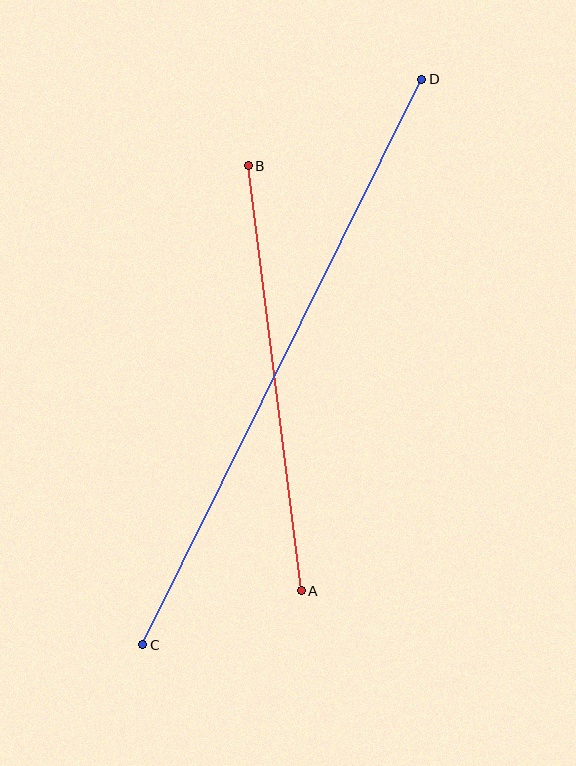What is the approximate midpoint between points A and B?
The midpoint is at approximately (275, 378) pixels.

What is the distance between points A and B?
The distance is approximately 429 pixels.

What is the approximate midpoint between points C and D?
The midpoint is at approximately (282, 362) pixels.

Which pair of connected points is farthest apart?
Points C and D are farthest apart.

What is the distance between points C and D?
The distance is approximately 631 pixels.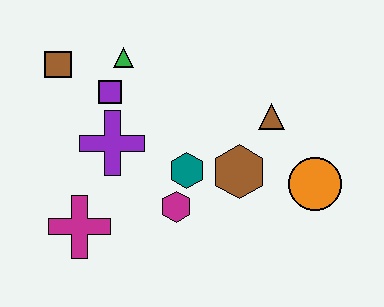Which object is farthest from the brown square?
The orange circle is farthest from the brown square.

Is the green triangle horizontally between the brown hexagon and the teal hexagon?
No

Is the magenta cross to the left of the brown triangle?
Yes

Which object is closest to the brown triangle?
The brown hexagon is closest to the brown triangle.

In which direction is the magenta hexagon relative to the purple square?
The magenta hexagon is below the purple square.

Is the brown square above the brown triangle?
Yes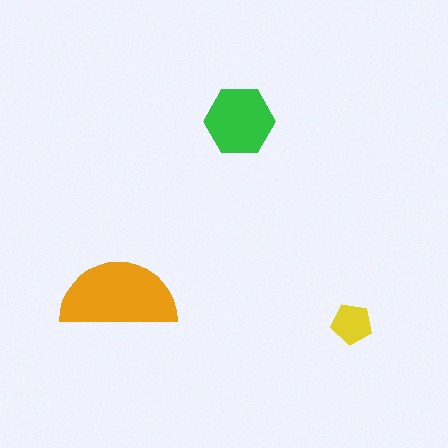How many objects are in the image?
There are 3 objects in the image.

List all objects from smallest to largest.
The yellow pentagon, the green hexagon, the orange semicircle.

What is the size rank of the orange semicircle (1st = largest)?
1st.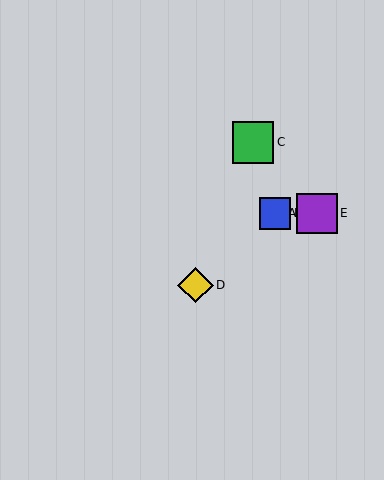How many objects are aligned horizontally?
3 objects (A, B, E) are aligned horizontally.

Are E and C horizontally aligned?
No, E is at y≈213 and C is at y≈142.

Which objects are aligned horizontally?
Objects A, B, E are aligned horizontally.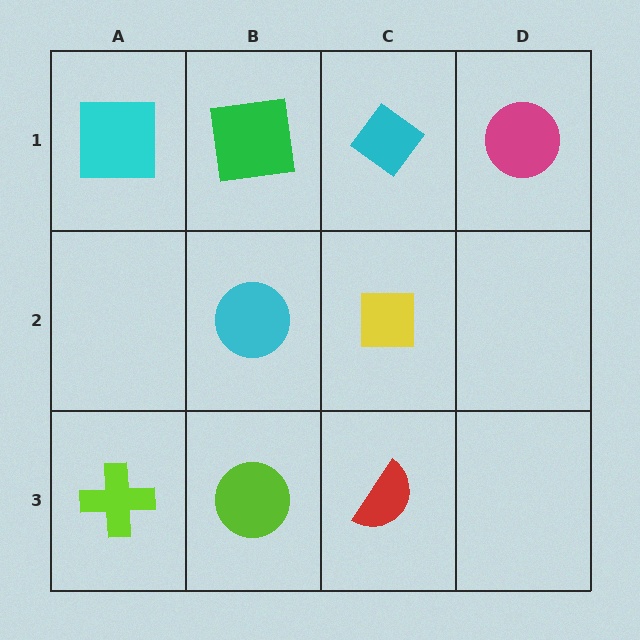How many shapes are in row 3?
3 shapes.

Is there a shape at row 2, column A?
No, that cell is empty.